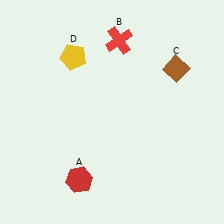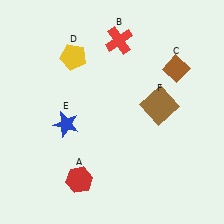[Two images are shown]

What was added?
A blue star (E), a brown square (F) were added in Image 2.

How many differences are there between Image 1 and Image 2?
There are 2 differences between the two images.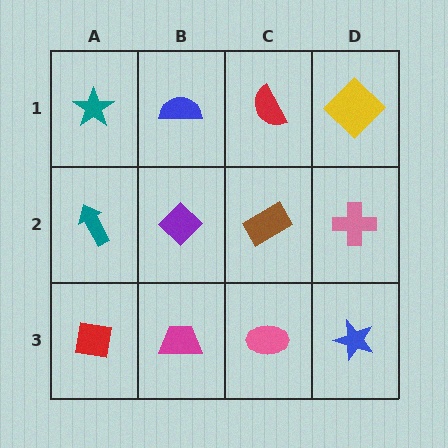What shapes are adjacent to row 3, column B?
A purple diamond (row 2, column B), a red square (row 3, column A), a pink ellipse (row 3, column C).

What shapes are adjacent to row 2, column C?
A red semicircle (row 1, column C), a pink ellipse (row 3, column C), a purple diamond (row 2, column B), a pink cross (row 2, column D).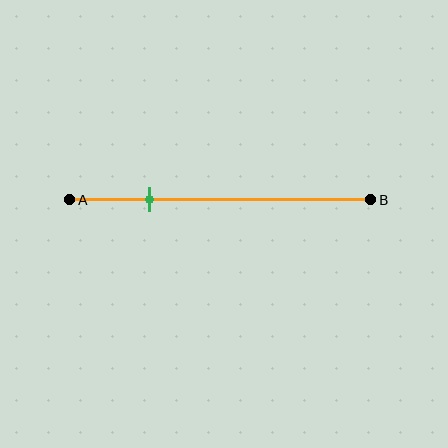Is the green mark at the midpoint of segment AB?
No, the mark is at about 25% from A, not at the 50% midpoint.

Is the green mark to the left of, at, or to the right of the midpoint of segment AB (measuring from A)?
The green mark is to the left of the midpoint of segment AB.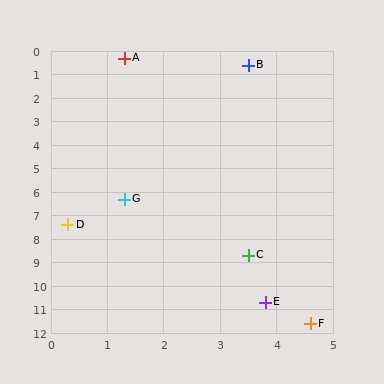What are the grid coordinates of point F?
Point F is at approximately (4.6, 11.6).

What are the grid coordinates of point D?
Point D is at approximately (0.3, 7.4).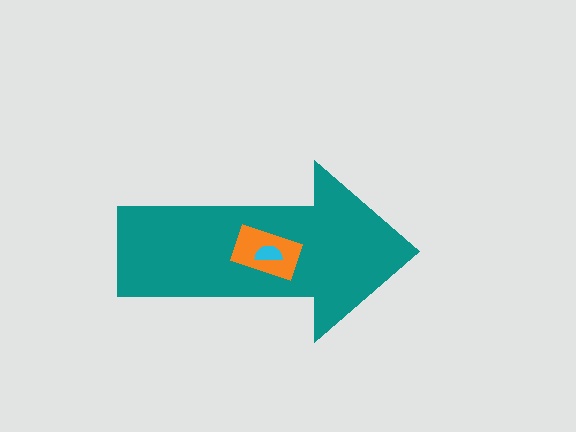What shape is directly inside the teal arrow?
The orange rectangle.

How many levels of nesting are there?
3.